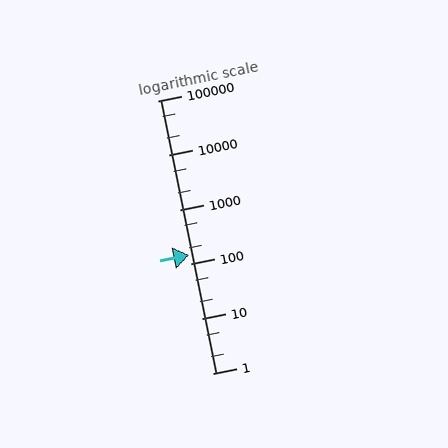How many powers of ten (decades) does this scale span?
The scale spans 5 decades, from 1 to 100000.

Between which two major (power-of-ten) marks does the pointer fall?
The pointer is between 100 and 1000.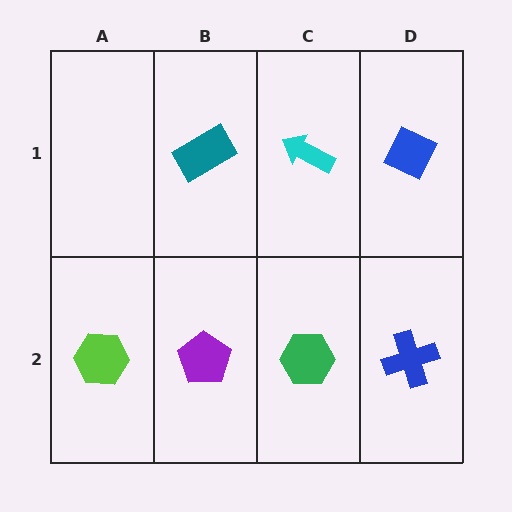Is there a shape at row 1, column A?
No, that cell is empty.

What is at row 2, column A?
A lime hexagon.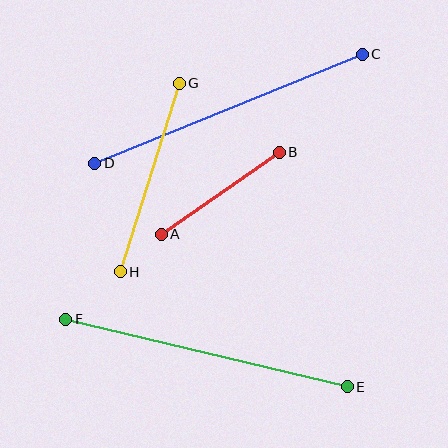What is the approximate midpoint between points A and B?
The midpoint is at approximately (220, 193) pixels.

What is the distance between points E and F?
The distance is approximately 289 pixels.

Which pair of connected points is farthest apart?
Points E and F are farthest apart.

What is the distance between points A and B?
The distance is approximately 144 pixels.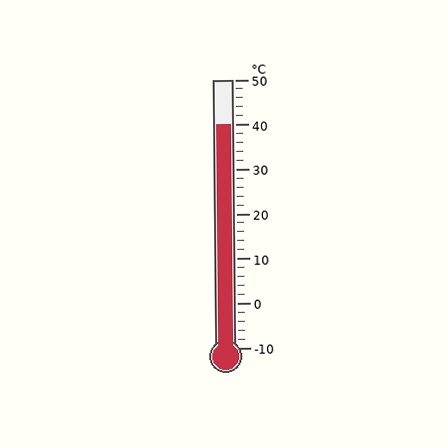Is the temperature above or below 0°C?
The temperature is above 0°C.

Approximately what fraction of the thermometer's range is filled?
The thermometer is filled to approximately 85% of its range.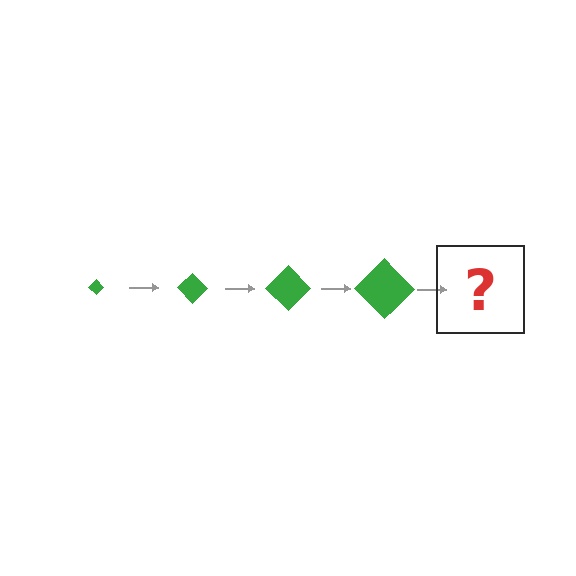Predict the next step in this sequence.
The next step is a green diamond, larger than the previous one.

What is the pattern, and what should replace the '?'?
The pattern is that the diamond gets progressively larger each step. The '?' should be a green diamond, larger than the previous one.